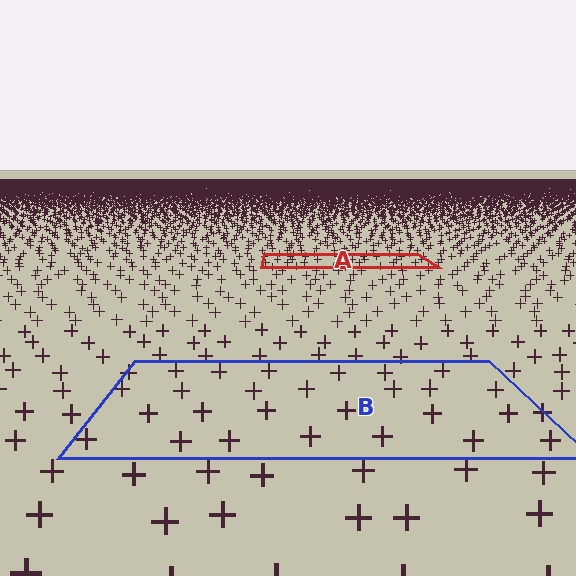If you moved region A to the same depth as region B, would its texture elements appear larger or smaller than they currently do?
They would appear larger. At a closer depth, the same texture elements are projected at a bigger on-screen size.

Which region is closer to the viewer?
Region B is closer. The texture elements there are larger and more spread out.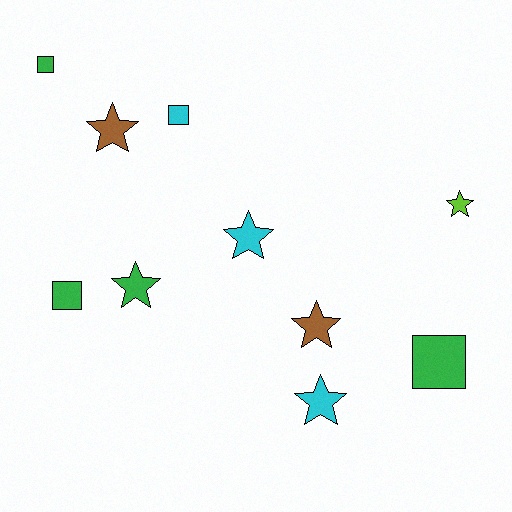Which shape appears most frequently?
Star, with 6 objects.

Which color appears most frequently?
Green, with 4 objects.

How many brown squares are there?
There are no brown squares.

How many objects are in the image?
There are 10 objects.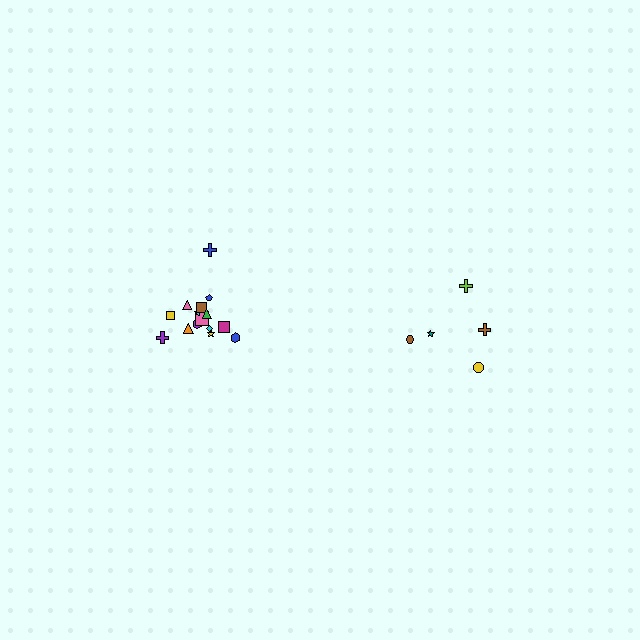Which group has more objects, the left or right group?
The left group.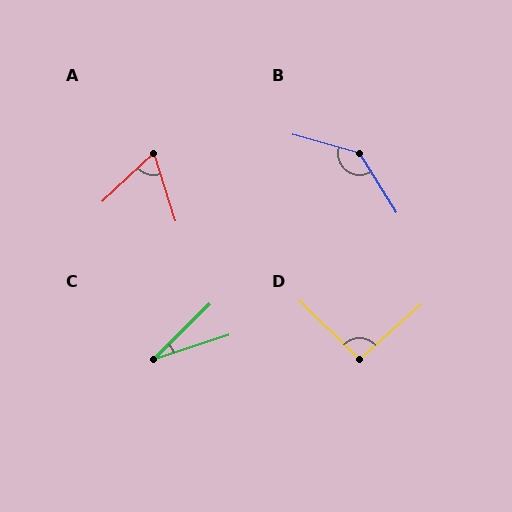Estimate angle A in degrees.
Approximately 65 degrees.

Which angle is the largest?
B, at approximately 138 degrees.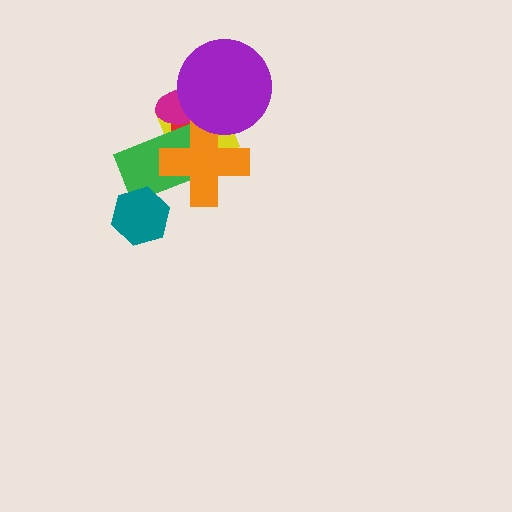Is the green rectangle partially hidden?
Yes, it is partially covered by another shape.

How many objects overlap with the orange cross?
5 objects overlap with the orange cross.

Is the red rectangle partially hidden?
Yes, it is partially covered by another shape.